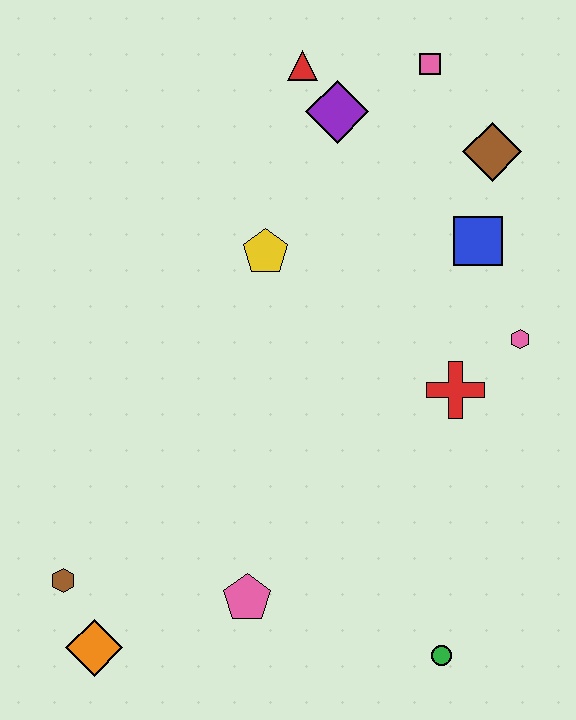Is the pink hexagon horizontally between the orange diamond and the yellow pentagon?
No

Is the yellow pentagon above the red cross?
Yes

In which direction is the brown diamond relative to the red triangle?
The brown diamond is to the right of the red triangle.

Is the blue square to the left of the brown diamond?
Yes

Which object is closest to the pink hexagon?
The red cross is closest to the pink hexagon.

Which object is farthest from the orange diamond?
The pink square is farthest from the orange diamond.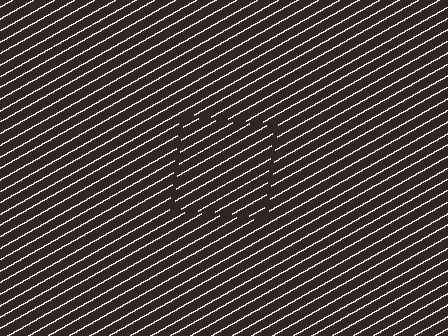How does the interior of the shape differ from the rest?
The interior of the shape contains the same grating, shifted by half a period — the contour is defined by the phase discontinuity where line-ends from the inner and outer gratings abut.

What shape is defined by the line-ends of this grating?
An illusory square. The interior of the shape contains the same grating, shifted by half a period — the contour is defined by the phase discontinuity where line-ends from the inner and outer gratings abut.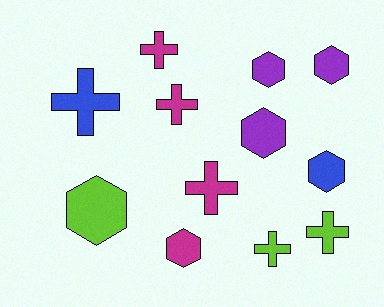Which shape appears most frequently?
Hexagon, with 6 objects.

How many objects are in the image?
There are 12 objects.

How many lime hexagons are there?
There is 1 lime hexagon.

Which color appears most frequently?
Magenta, with 4 objects.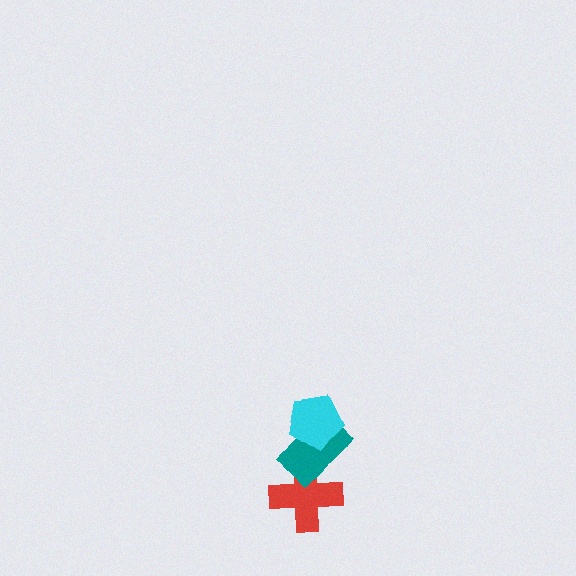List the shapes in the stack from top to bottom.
From top to bottom: the cyan pentagon, the teal rectangle, the red cross.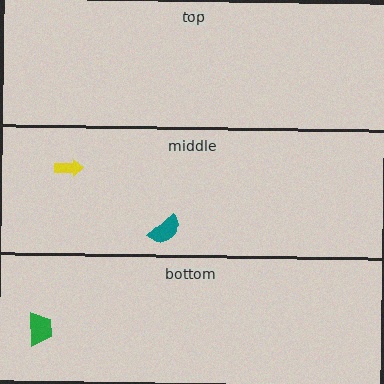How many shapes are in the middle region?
2.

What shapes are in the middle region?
The teal semicircle, the yellow arrow.